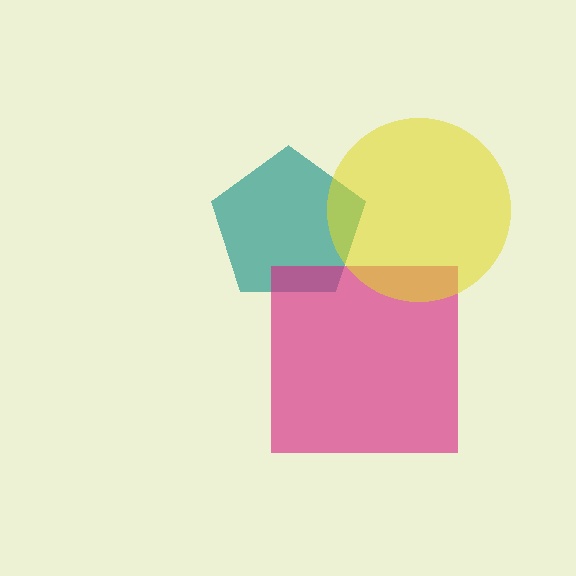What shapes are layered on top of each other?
The layered shapes are: a teal pentagon, a magenta square, a yellow circle.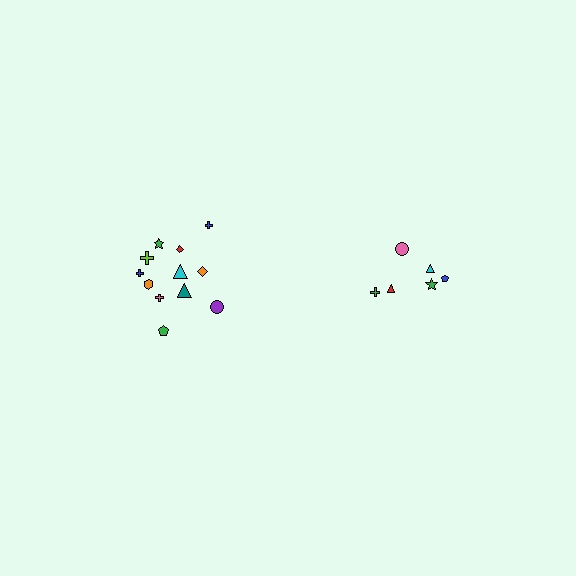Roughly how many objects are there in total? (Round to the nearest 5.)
Roughly 20 objects in total.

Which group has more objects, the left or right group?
The left group.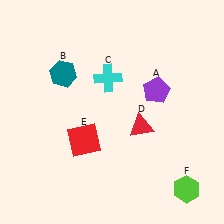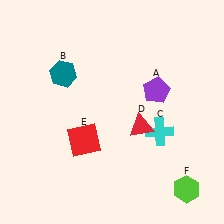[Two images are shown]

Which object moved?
The cyan cross (C) moved down.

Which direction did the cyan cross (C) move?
The cyan cross (C) moved down.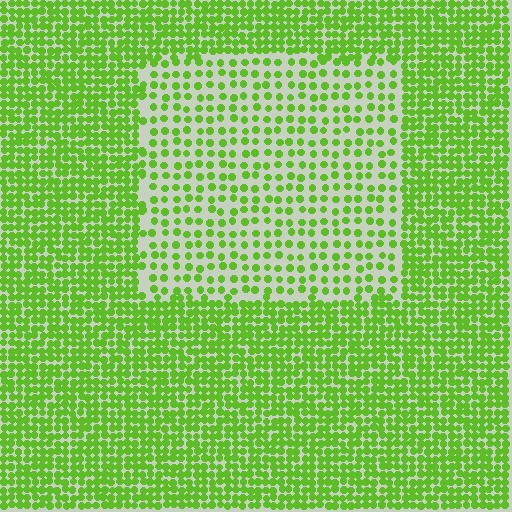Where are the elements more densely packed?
The elements are more densely packed outside the rectangle boundary.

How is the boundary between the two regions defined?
The boundary is defined by a change in element density (approximately 2.2x ratio). All elements are the same color, size, and shape.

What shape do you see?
I see a rectangle.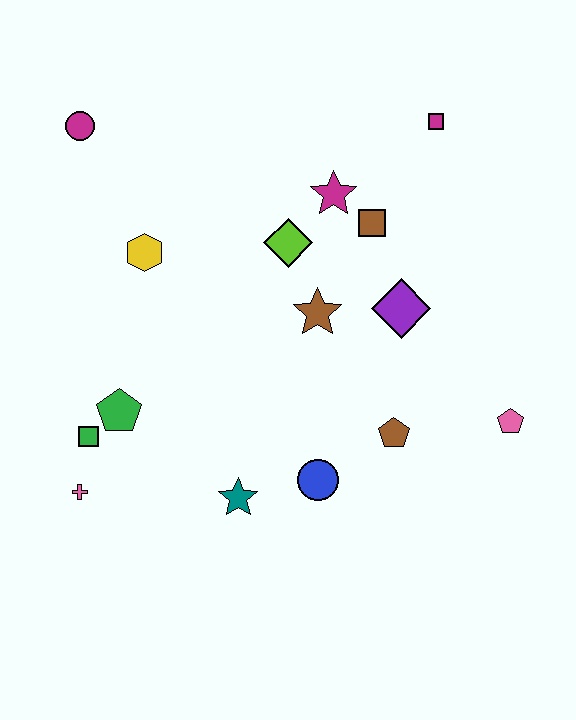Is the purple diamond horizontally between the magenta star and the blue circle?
No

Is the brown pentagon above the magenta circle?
No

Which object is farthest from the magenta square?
The pink cross is farthest from the magenta square.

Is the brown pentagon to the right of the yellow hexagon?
Yes